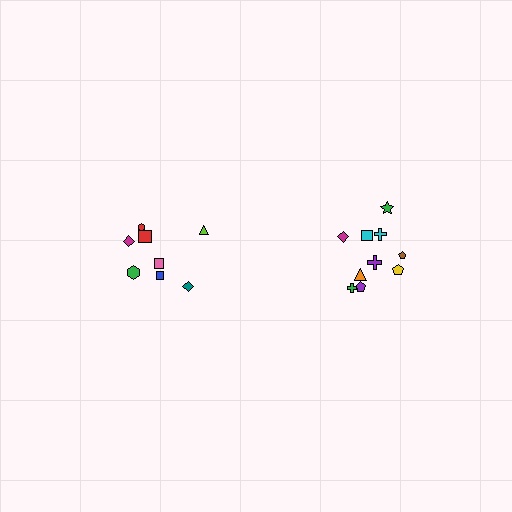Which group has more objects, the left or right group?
The right group.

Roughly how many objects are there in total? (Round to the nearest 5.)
Roughly 20 objects in total.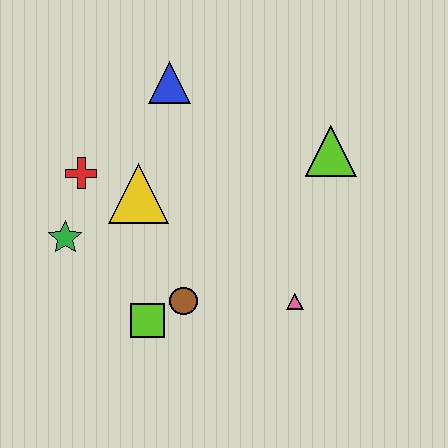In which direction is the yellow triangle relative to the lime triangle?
The yellow triangle is to the left of the lime triangle.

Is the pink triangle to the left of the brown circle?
No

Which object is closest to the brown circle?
The lime square is closest to the brown circle.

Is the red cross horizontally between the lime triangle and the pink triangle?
No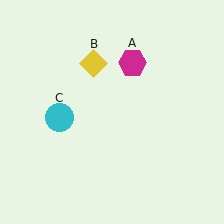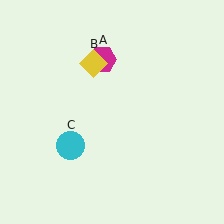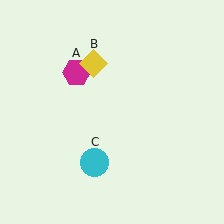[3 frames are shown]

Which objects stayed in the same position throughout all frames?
Yellow diamond (object B) remained stationary.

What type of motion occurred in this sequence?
The magenta hexagon (object A), cyan circle (object C) rotated counterclockwise around the center of the scene.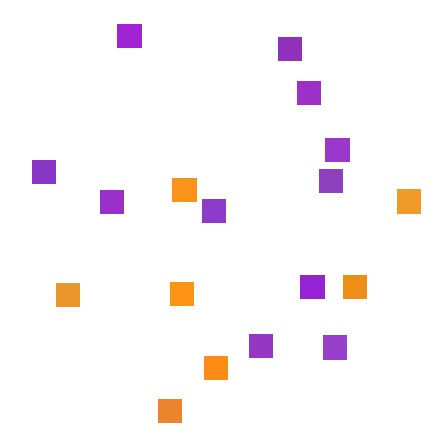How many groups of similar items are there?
There are 2 groups: one group of purple squares (11) and one group of orange squares (7).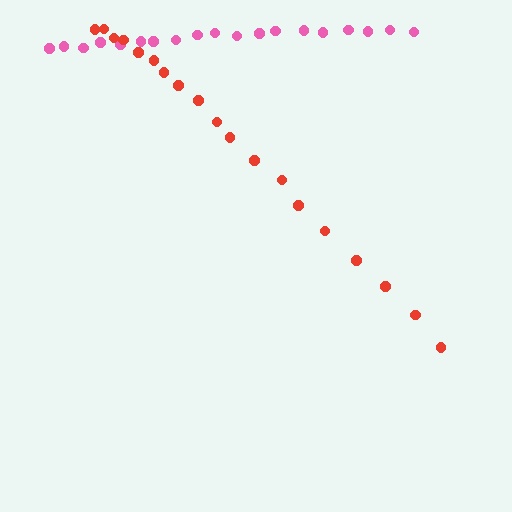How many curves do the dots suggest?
There are 2 distinct paths.